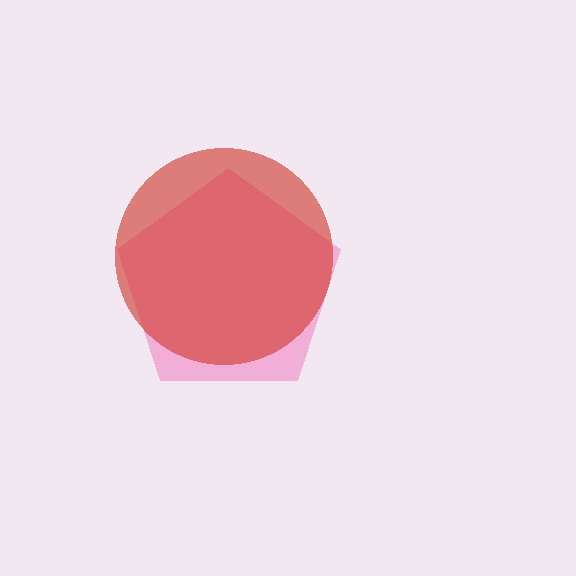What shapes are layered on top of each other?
The layered shapes are: a pink pentagon, a red circle.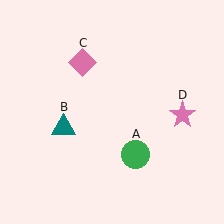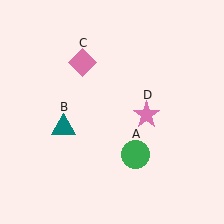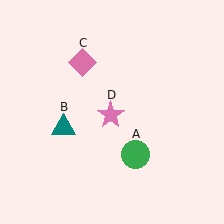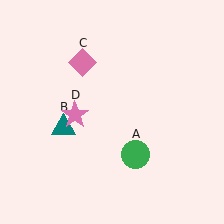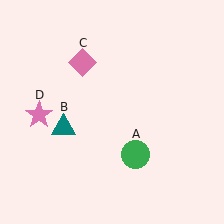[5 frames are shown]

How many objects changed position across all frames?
1 object changed position: pink star (object D).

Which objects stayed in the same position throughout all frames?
Green circle (object A) and teal triangle (object B) and pink diamond (object C) remained stationary.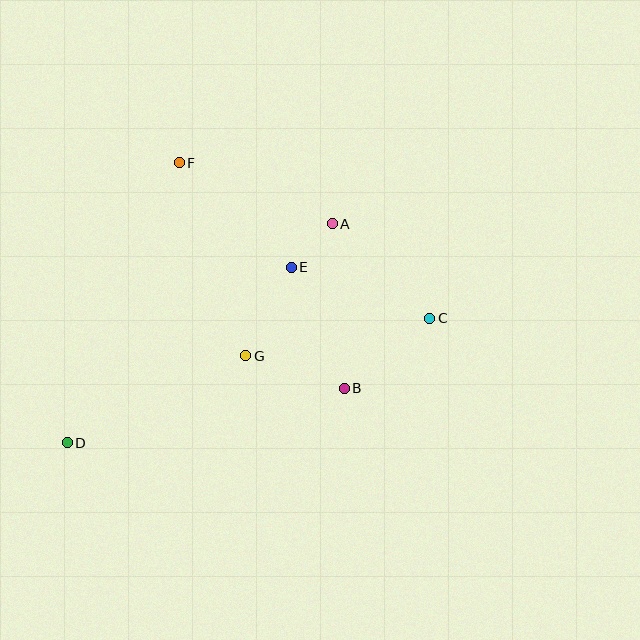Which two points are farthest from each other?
Points C and D are farthest from each other.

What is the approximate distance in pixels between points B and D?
The distance between B and D is approximately 283 pixels.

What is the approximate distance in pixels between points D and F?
The distance between D and F is approximately 302 pixels.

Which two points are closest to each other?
Points A and E are closest to each other.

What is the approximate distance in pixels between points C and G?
The distance between C and G is approximately 188 pixels.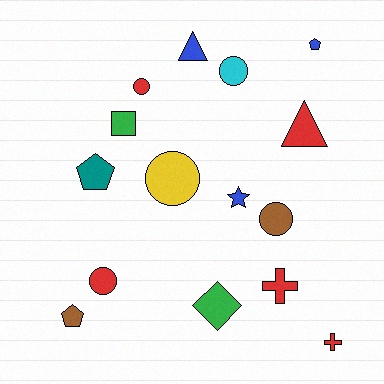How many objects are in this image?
There are 15 objects.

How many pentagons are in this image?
There are 3 pentagons.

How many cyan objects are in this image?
There is 1 cyan object.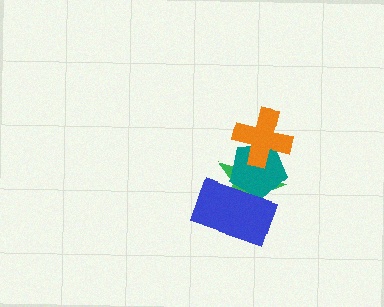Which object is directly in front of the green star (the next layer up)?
The teal pentagon is directly in front of the green star.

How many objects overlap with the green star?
3 objects overlap with the green star.